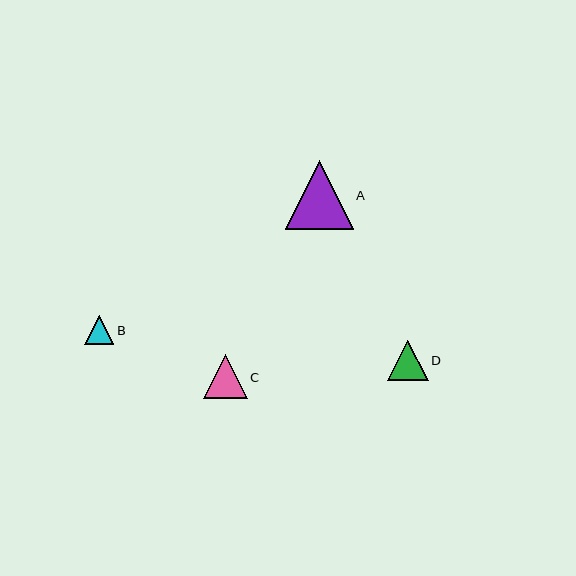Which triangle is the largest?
Triangle A is the largest with a size of approximately 68 pixels.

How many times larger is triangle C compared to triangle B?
Triangle C is approximately 1.5 times the size of triangle B.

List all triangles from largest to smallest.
From largest to smallest: A, C, D, B.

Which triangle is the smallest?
Triangle B is the smallest with a size of approximately 29 pixels.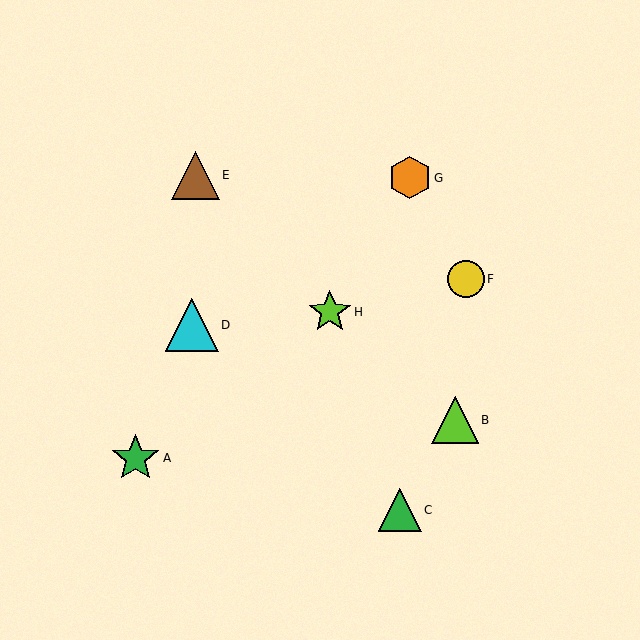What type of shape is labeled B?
Shape B is a lime triangle.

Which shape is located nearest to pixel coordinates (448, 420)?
The lime triangle (labeled B) at (455, 420) is nearest to that location.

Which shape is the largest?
The cyan triangle (labeled D) is the largest.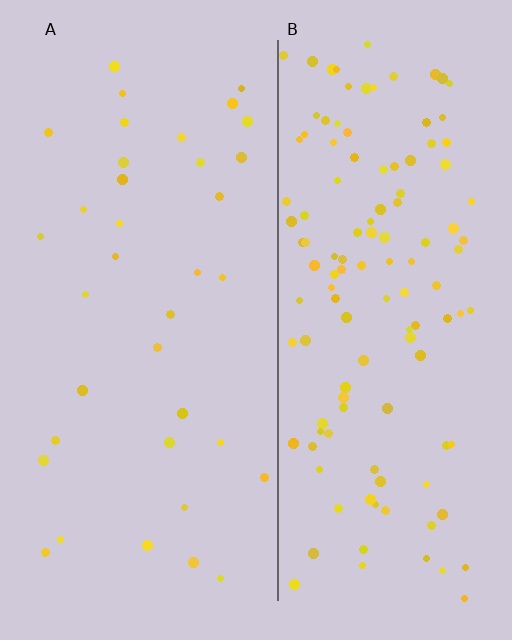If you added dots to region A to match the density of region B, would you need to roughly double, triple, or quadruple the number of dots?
Approximately triple.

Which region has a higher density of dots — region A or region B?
B (the right).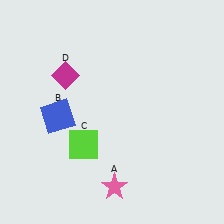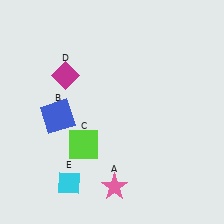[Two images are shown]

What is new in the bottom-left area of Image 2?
A cyan diamond (E) was added in the bottom-left area of Image 2.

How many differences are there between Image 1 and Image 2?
There is 1 difference between the two images.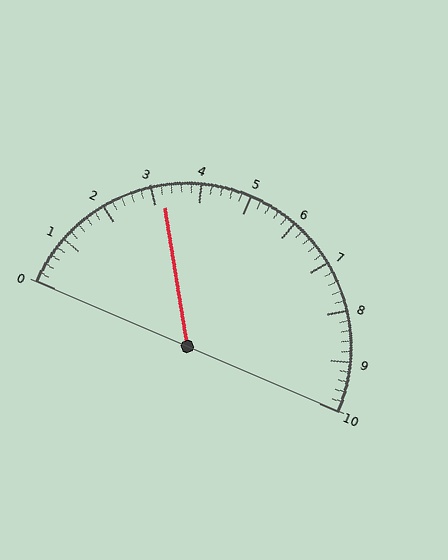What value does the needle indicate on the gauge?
The needle indicates approximately 3.2.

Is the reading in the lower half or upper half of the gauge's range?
The reading is in the lower half of the range (0 to 10).